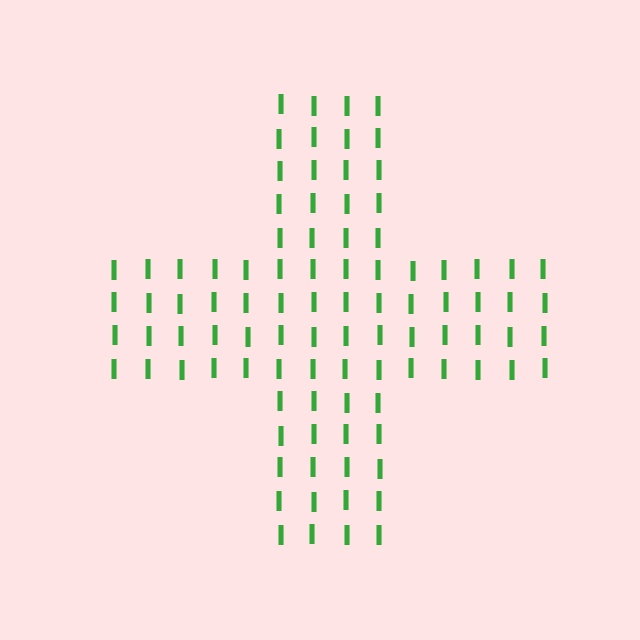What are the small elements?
The small elements are letter I's.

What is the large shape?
The large shape is a cross.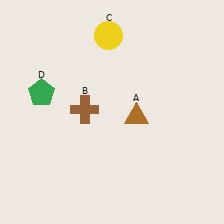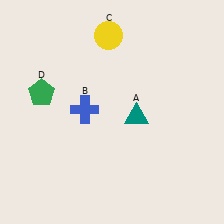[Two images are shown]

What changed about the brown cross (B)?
In Image 1, B is brown. In Image 2, it changed to blue.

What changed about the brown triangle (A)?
In Image 1, A is brown. In Image 2, it changed to teal.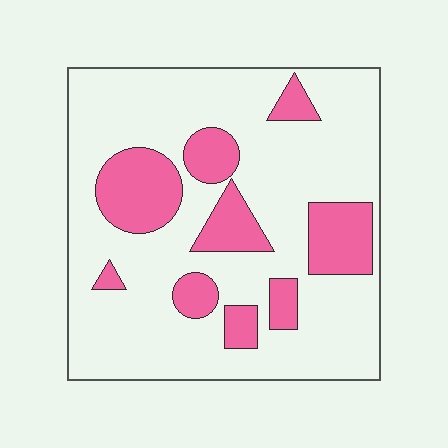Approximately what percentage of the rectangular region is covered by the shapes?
Approximately 25%.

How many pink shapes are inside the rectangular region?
9.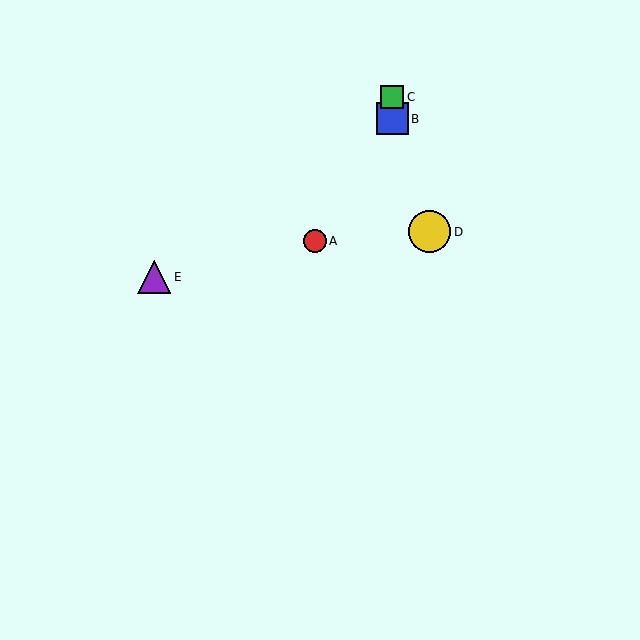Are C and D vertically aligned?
No, C is at x≈392 and D is at x≈429.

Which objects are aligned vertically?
Objects B, C are aligned vertically.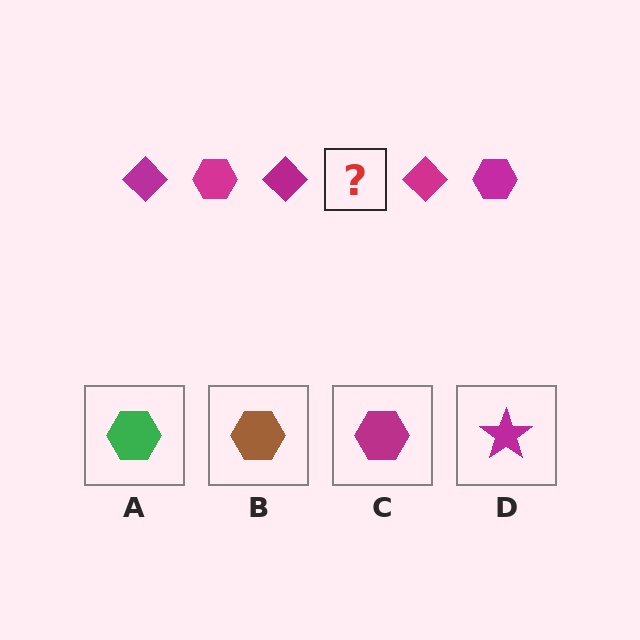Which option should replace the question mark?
Option C.